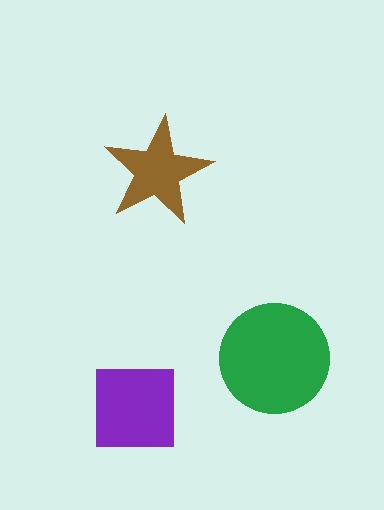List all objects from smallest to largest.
The brown star, the purple square, the green circle.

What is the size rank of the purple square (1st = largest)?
2nd.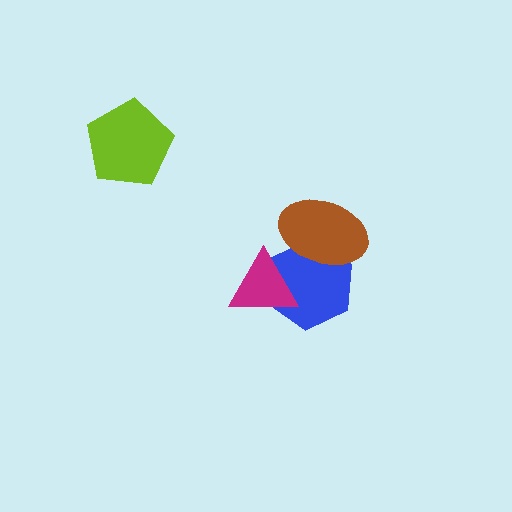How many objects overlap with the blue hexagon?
2 objects overlap with the blue hexagon.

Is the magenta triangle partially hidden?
No, no other shape covers it.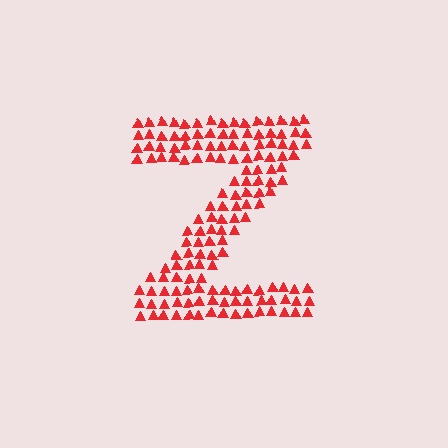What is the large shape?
The large shape is the letter Z.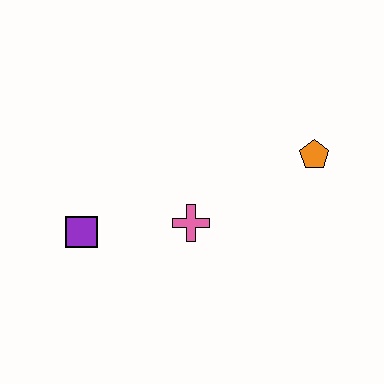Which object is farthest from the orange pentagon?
The purple square is farthest from the orange pentagon.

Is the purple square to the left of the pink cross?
Yes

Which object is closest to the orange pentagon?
The pink cross is closest to the orange pentagon.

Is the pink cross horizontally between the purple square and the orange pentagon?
Yes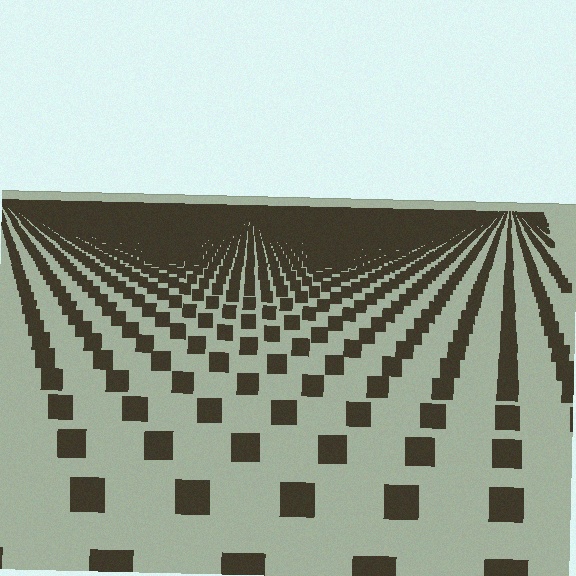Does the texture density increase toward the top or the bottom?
Density increases toward the top.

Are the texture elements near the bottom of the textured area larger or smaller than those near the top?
Larger. Near the bottom, elements are closer to the viewer and appear at a bigger on-screen size.